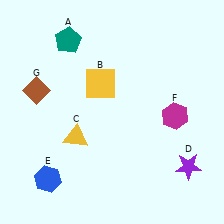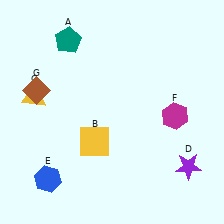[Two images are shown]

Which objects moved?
The objects that moved are: the yellow square (B), the yellow triangle (C).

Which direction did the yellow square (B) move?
The yellow square (B) moved down.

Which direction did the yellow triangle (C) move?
The yellow triangle (C) moved left.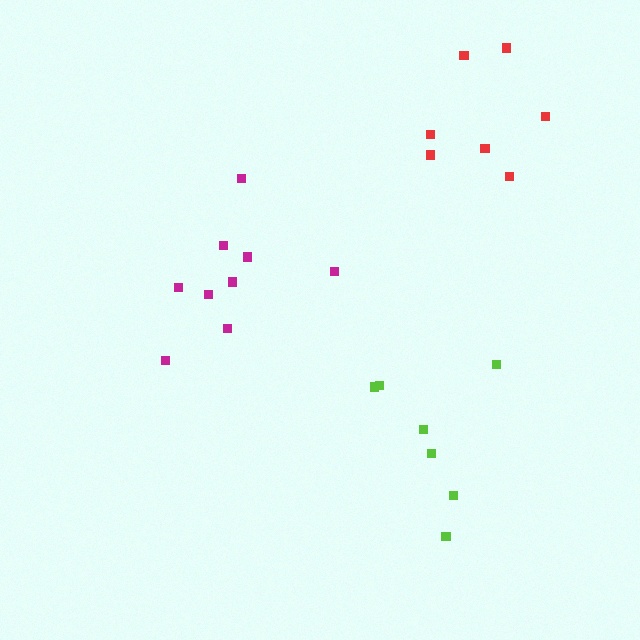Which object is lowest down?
The lime cluster is bottommost.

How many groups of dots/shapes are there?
There are 3 groups.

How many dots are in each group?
Group 1: 9 dots, Group 2: 7 dots, Group 3: 7 dots (23 total).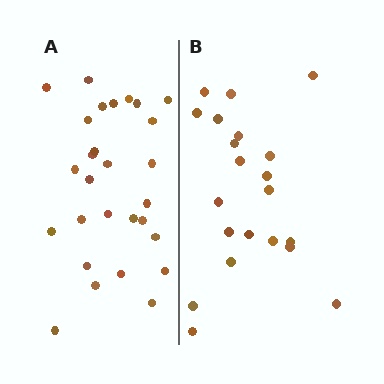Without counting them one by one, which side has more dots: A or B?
Region A (the left region) has more dots.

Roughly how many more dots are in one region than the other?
Region A has roughly 8 or so more dots than region B.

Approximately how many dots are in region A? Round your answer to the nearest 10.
About 30 dots. (The exact count is 28, which rounds to 30.)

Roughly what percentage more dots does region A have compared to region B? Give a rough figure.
About 35% more.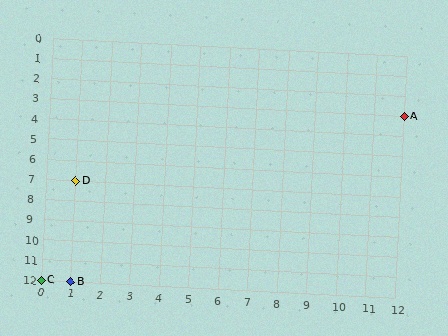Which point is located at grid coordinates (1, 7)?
Point D is at (1, 7).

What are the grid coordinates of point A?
Point A is at grid coordinates (12, 3).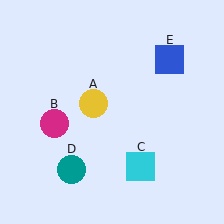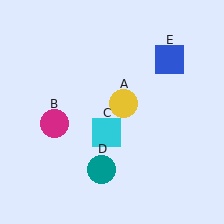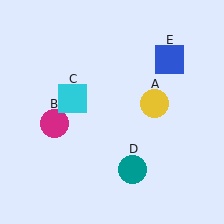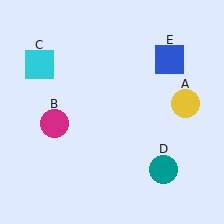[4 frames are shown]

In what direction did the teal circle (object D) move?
The teal circle (object D) moved right.